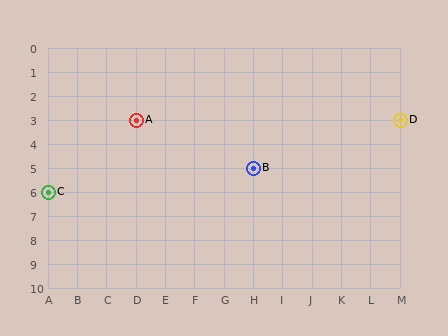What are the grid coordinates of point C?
Point C is at grid coordinates (A, 6).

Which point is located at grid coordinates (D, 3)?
Point A is at (D, 3).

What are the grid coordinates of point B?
Point B is at grid coordinates (H, 5).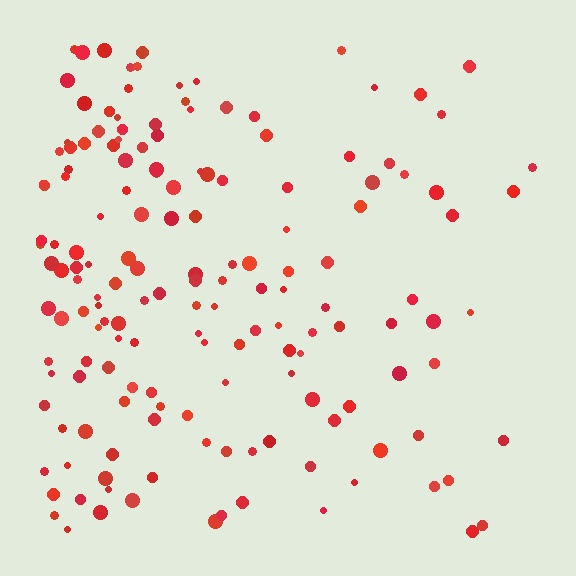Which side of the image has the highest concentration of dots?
The left.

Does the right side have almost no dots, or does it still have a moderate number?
Still a moderate number, just noticeably fewer than the left.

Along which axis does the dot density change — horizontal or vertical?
Horizontal.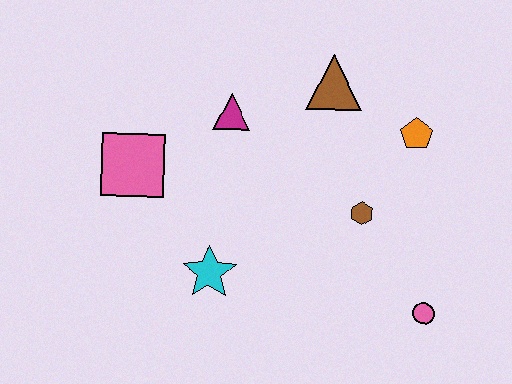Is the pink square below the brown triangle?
Yes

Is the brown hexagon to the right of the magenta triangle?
Yes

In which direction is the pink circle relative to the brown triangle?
The pink circle is below the brown triangle.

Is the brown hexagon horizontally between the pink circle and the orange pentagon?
No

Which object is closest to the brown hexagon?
The orange pentagon is closest to the brown hexagon.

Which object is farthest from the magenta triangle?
The pink circle is farthest from the magenta triangle.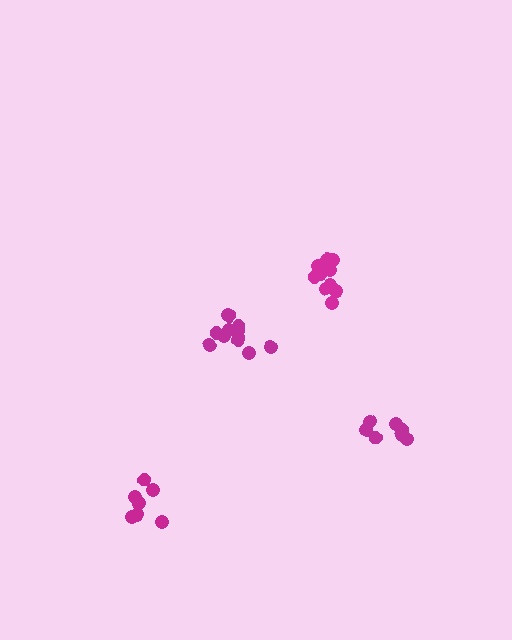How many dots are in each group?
Group 1: 7 dots, Group 2: 11 dots, Group 3: 8 dots, Group 4: 12 dots (38 total).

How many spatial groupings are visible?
There are 4 spatial groupings.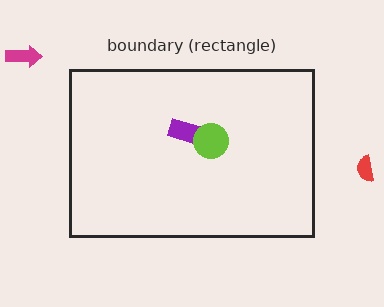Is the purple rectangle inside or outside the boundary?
Inside.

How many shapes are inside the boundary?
2 inside, 2 outside.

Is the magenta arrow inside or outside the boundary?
Outside.